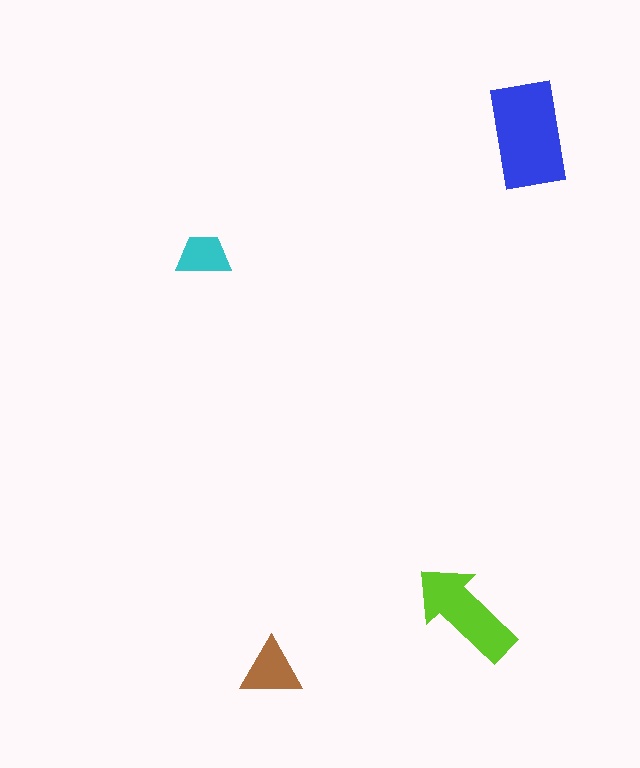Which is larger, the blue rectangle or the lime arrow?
The blue rectangle.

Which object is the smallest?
The cyan trapezoid.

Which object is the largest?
The blue rectangle.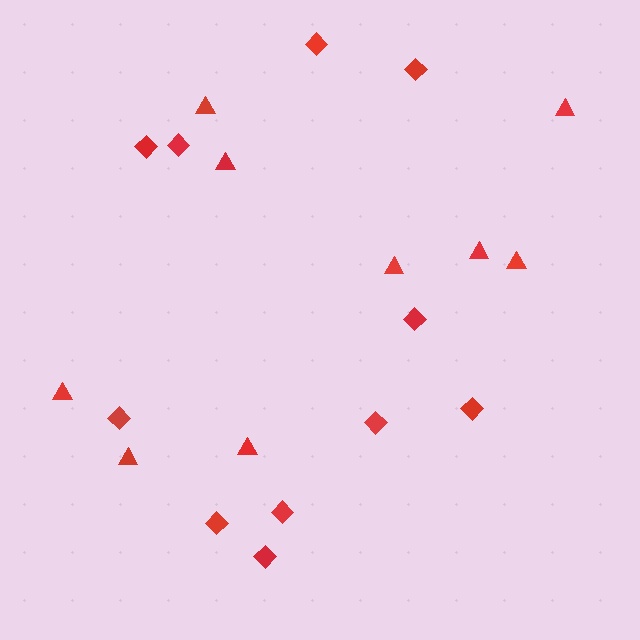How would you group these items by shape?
There are 2 groups: one group of diamonds (11) and one group of triangles (9).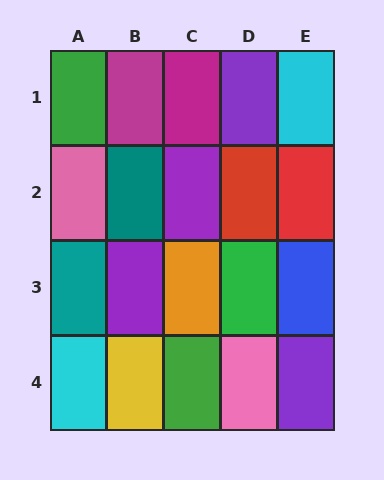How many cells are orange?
1 cell is orange.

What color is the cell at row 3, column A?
Teal.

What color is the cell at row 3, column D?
Green.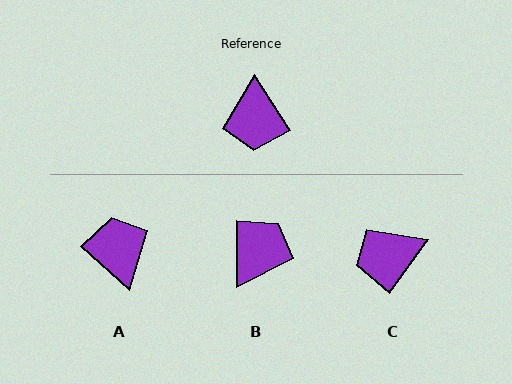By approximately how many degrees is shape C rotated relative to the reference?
Approximately 69 degrees clockwise.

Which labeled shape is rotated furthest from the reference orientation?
A, about 165 degrees away.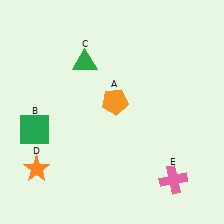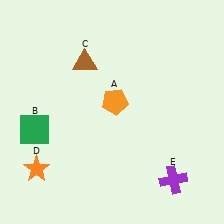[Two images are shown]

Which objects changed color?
C changed from green to brown. E changed from pink to purple.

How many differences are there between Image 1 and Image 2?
There are 2 differences between the two images.